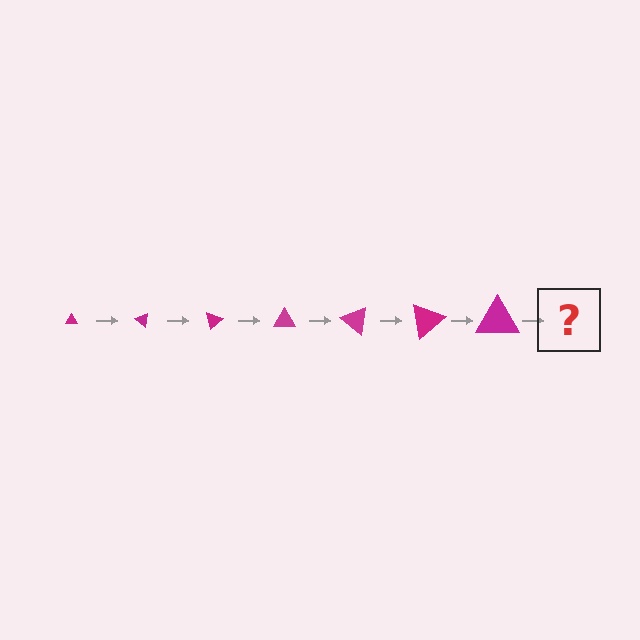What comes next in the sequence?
The next element should be a triangle, larger than the previous one and rotated 280 degrees from the start.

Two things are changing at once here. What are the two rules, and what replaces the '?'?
The two rules are that the triangle grows larger each step and it rotates 40 degrees each step. The '?' should be a triangle, larger than the previous one and rotated 280 degrees from the start.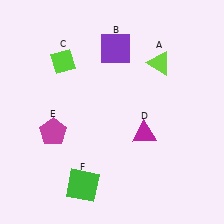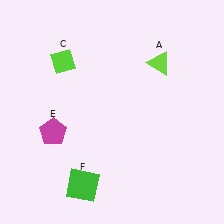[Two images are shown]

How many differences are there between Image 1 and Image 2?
There are 2 differences between the two images.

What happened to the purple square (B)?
The purple square (B) was removed in Image 2. It was in the top-right area of Image 1.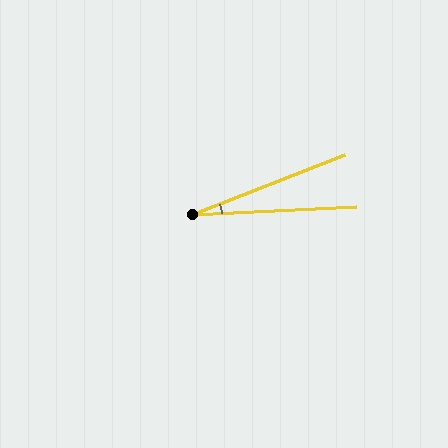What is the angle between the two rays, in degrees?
Approximately 19 degrees.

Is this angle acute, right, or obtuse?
It is acute.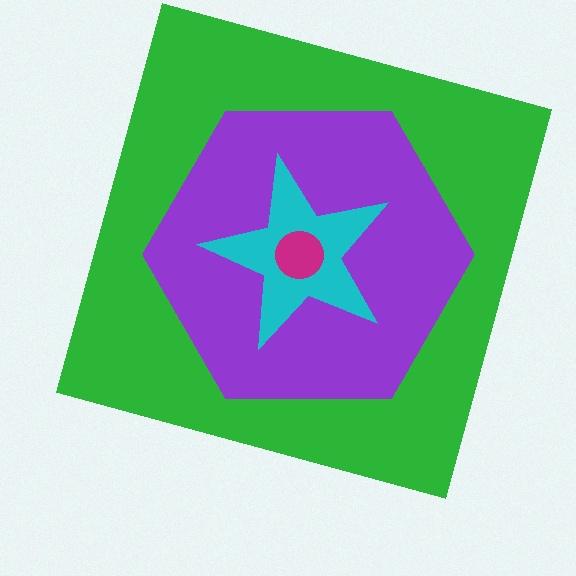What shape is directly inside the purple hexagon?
The cyan star.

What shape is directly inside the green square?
The purple hexagon.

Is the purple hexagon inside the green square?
Yes.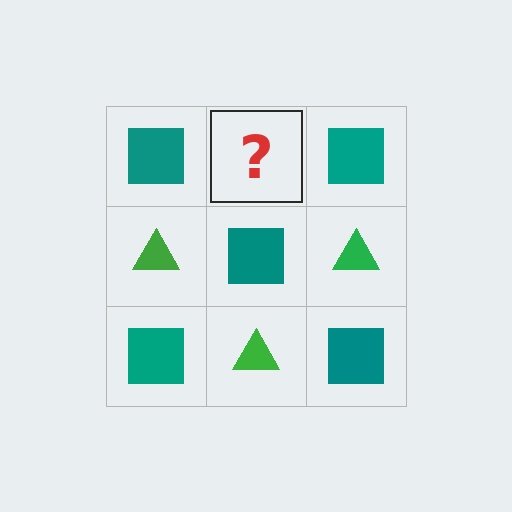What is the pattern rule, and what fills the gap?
The rule is that it alternates teal square and green triangle in a checkerboard pattern. The gap should be filled with a green triangle.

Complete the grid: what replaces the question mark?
The question mark should be replaced with a green triangle.